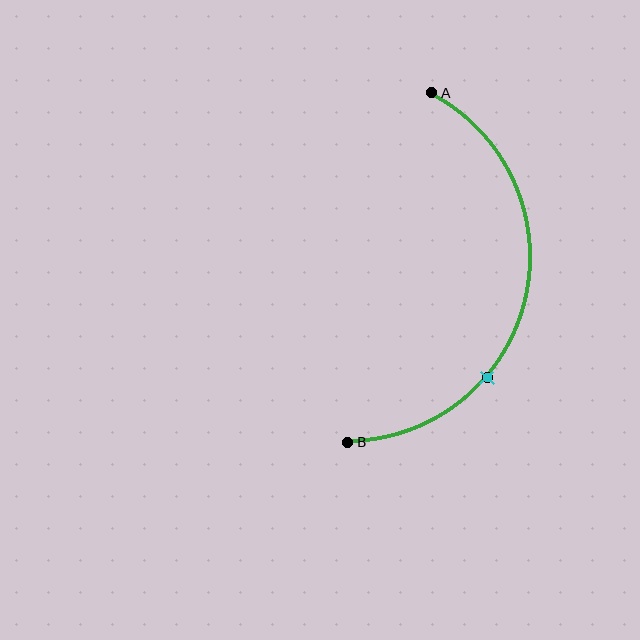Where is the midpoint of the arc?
The arc midpoint is the point on the curve farthest from the straight line joining A and B. It sits to the right of that line.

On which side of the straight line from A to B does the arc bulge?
The arc bulges to the right of the straight line connecting A and B.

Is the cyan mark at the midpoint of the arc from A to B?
No. The cyan mark lies on the arc but is closer to endpoint B. The arc midpoint would be at the point on the curve equidistant along the arc from both A and B.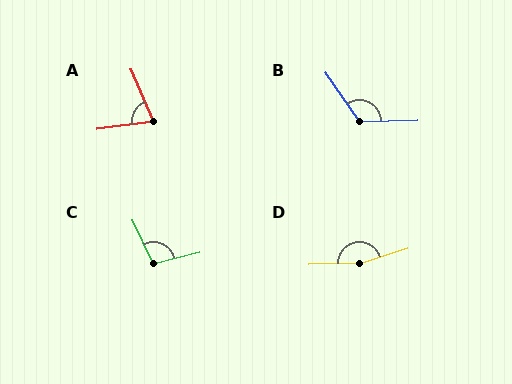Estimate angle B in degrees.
Approximately 123 degrees.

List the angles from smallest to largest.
A (75°), C (101°), B (123°), D (164°).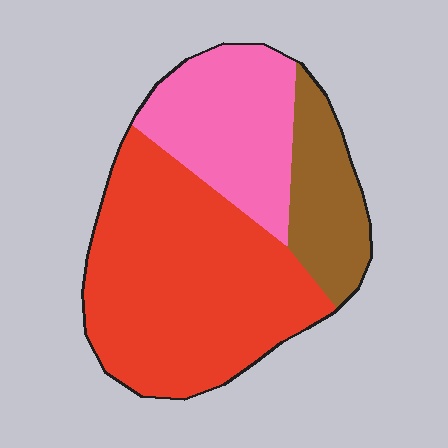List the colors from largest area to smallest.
From largest to smallest: red, pink, brown.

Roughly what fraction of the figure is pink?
Pink takes up between a quarter and a half of the figure.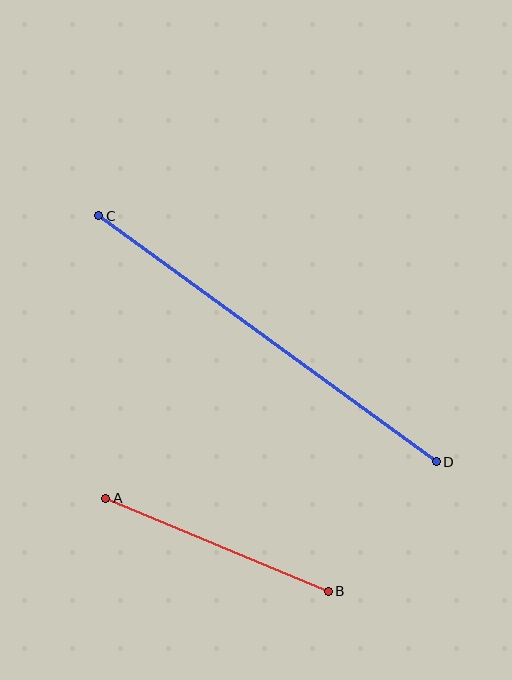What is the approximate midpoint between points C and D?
The midpoint is at approximately (267, 339) pixels.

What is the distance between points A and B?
The distance is approximately 241 pixels.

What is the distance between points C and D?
The distance is approximately 417 pixels.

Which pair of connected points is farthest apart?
Points C and D are farthest apart.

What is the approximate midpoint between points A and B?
The midpoint is at approximately (217, 545) pixels.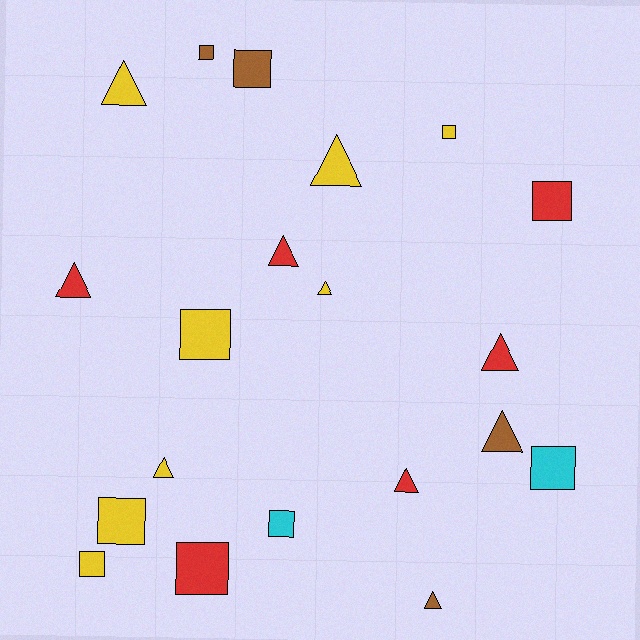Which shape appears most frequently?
Triangle, with 10 objects.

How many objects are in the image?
There are 20 objects.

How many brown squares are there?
There are 2 brown squares.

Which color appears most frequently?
Yellow, with 8 objects.